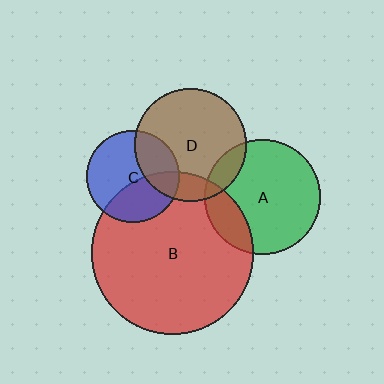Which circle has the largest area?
Circle B (red).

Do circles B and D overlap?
Yes.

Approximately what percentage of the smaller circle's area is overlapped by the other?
Approximately 15%.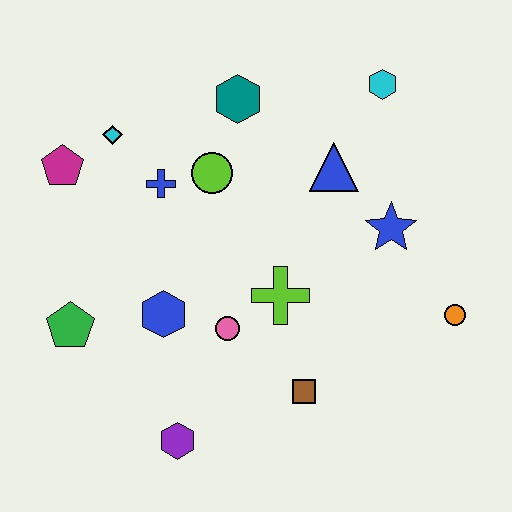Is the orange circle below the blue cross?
Yes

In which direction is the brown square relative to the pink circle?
The brown square is to the right of the pink circle.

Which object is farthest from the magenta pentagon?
The orange circle is farthest from the magenta pentagon.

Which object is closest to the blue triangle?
The blue star is closest to the blue triangle.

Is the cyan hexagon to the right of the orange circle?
No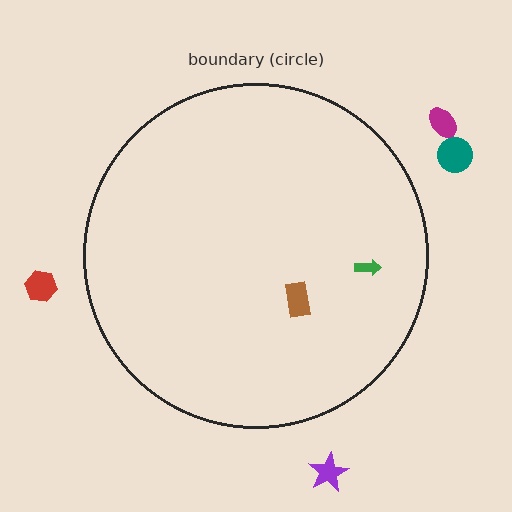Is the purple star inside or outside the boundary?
Outside.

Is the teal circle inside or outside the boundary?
Outside.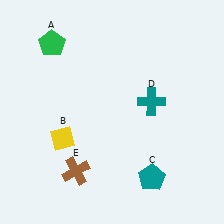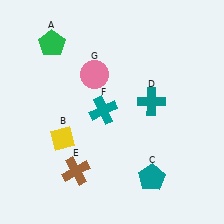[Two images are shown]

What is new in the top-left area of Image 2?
A teal cross (F) was added in the top-left area of Image 2.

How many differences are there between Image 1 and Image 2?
There are 2 differences between the two images.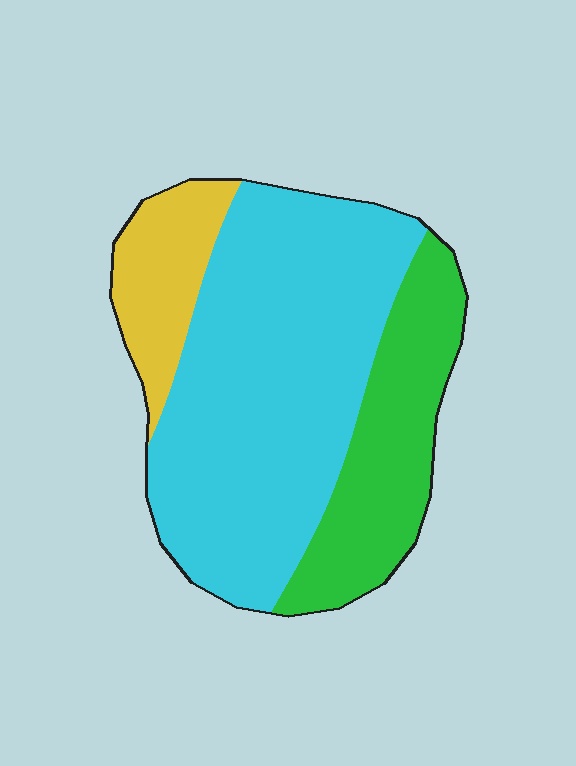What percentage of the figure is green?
Green covers around 25% of the figure.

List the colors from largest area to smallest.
From largest to smallest: cyan, green, yellow.